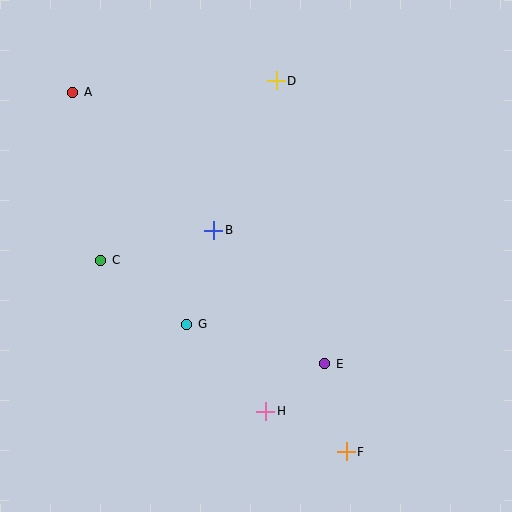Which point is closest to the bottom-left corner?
Point G is closest to the bottom-left corner.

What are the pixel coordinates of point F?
Point F is at (346, 452).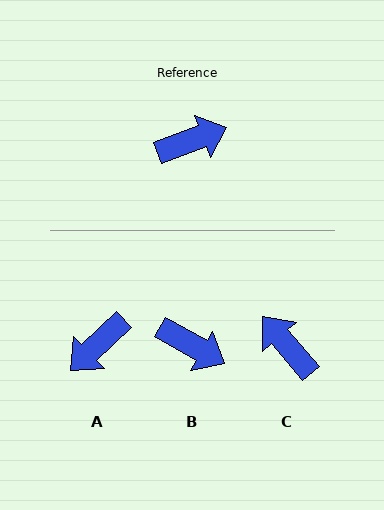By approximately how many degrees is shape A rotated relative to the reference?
Approximately 157 degrees clockwise.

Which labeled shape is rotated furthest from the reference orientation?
A, about 157 degrees away.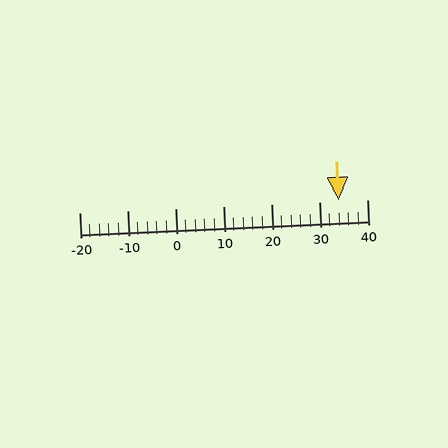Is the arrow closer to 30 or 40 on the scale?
The arrow is closer to 30.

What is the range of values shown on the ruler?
The ruler shows values from -20 to 40.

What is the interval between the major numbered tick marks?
The major tick marks are spaced 10 units apart.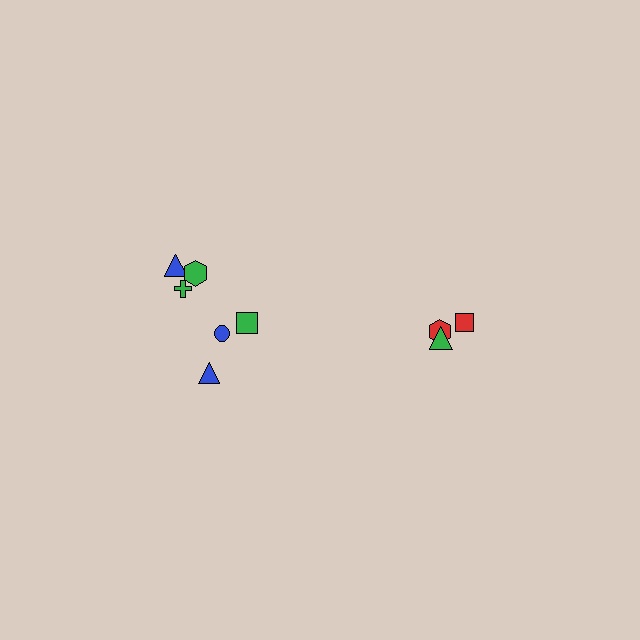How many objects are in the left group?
There are 6 objects.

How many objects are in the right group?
There are 3 objects.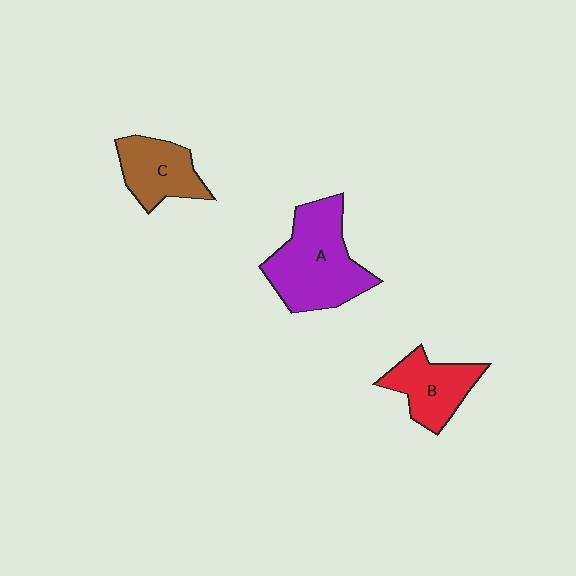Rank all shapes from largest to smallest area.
From largest to smallest: A (purple), B (red), C (brown).